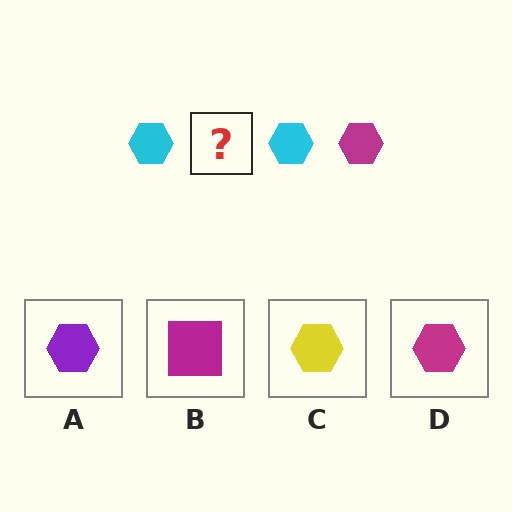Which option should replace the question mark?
Option D.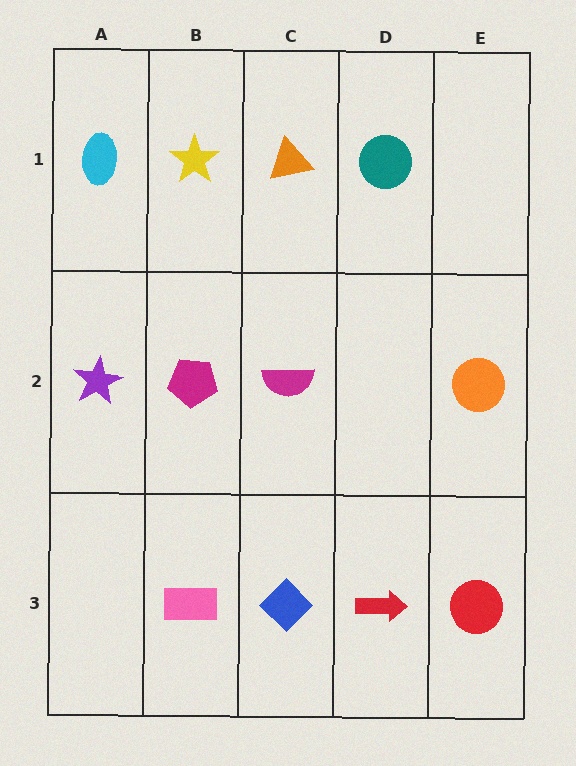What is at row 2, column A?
A purple star.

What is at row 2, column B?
A magenta pentagon.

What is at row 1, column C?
An orange triangle.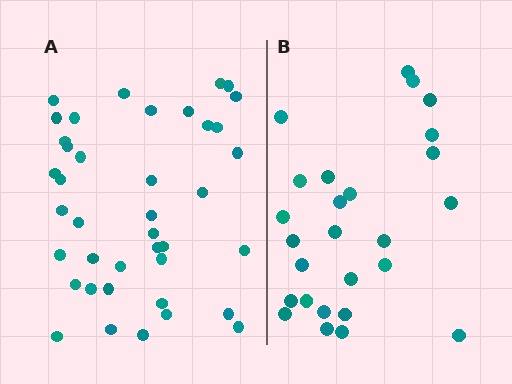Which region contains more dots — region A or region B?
Region A (the left region) has more dots.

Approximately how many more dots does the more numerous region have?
Region A has approximately 15 more dots than region B.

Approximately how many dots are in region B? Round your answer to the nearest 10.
About 30 dots. (The exact count is 26, which rounds to 30.)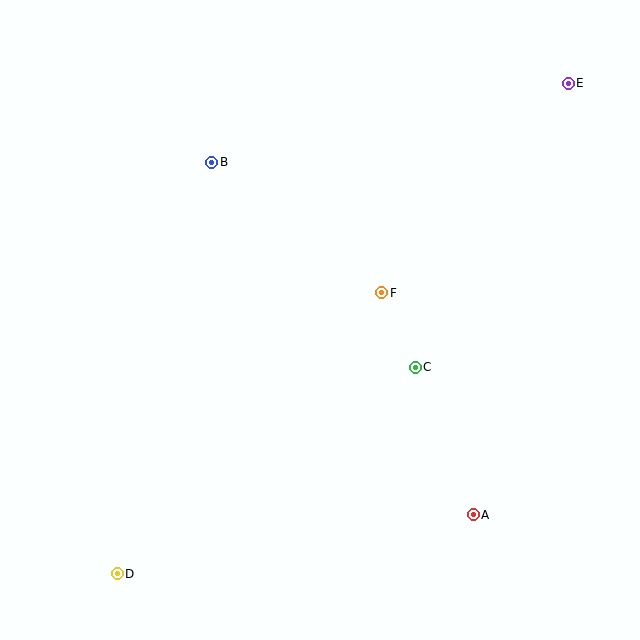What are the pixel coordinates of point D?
Point D is at (117, 574).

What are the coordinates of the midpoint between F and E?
The midpoint between F and E is at (475, 188).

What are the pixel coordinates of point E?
Point E is at (568, 83).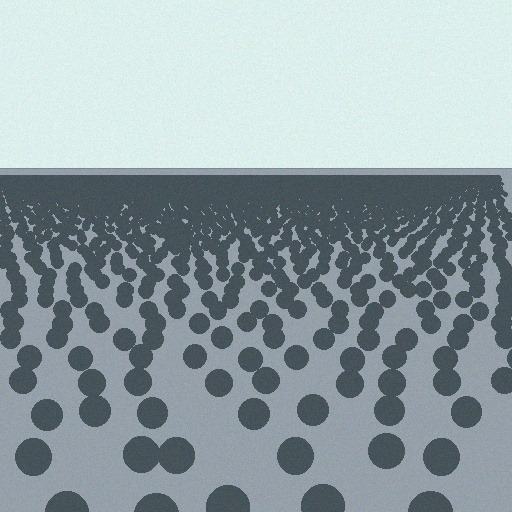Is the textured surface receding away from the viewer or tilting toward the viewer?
The surface is receding away from the viewer. Texture elements get smaller and denser toward the top.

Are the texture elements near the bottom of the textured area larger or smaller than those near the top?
Larger. Near the bottom, elements are closer to the viewer and appear at a bigger on-screen size.